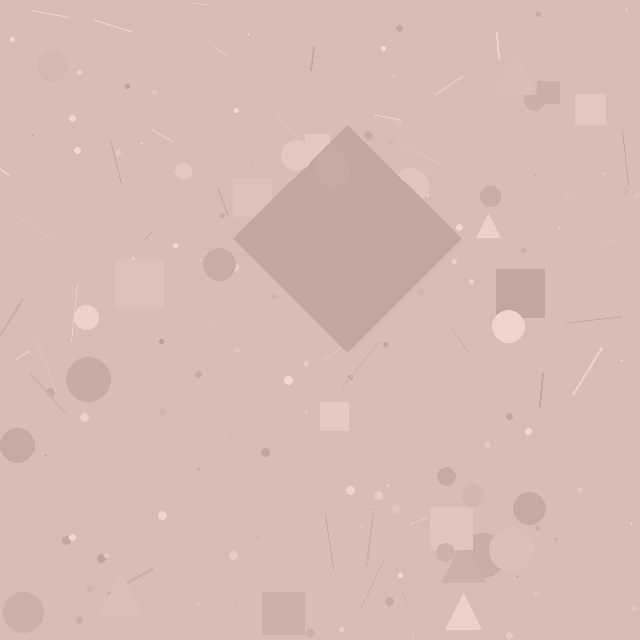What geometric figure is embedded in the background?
A diamond is embedded in the background.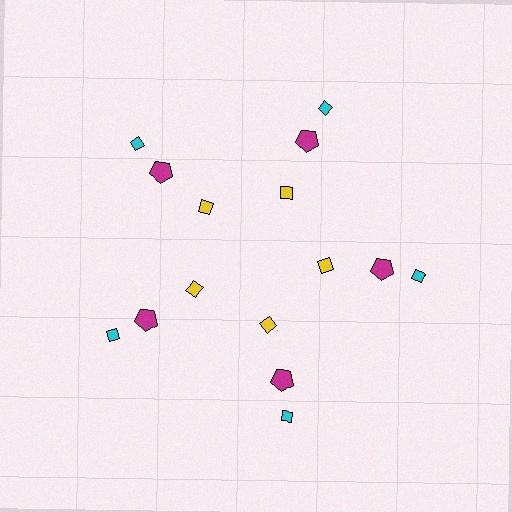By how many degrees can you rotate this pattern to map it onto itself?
The pattern maps onto itself every 72 degrees of rotation.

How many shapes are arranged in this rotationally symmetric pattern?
There are 15 shapes, arranged in 5 groups of 3.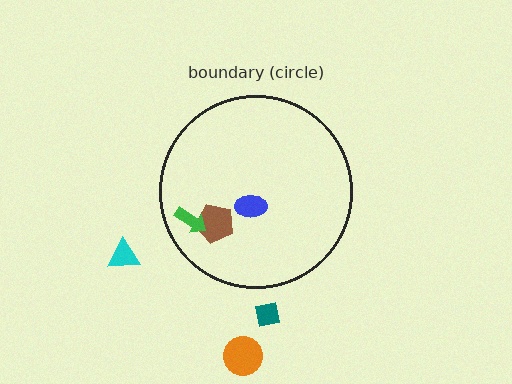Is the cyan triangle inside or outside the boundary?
Outside.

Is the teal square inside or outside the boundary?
Outside.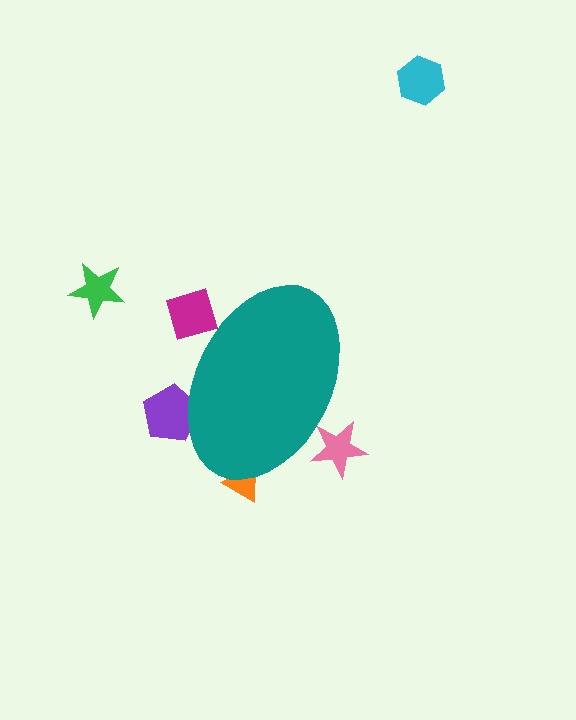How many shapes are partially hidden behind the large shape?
4 shapes are partially hidden.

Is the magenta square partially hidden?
Yes, the magenta square is partially hidden behind the teal ellipse.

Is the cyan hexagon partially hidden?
No, the cyan hexagon is fully visible.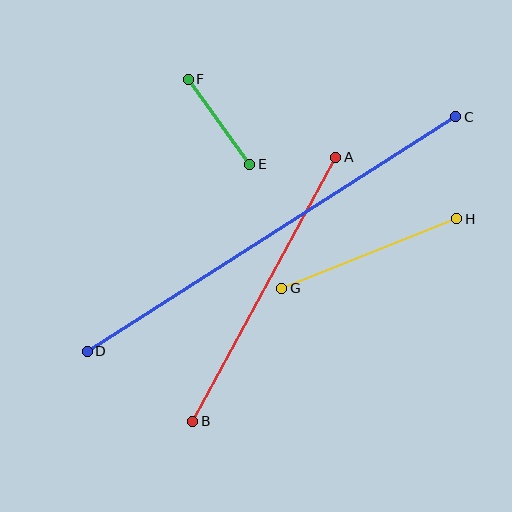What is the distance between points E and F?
The distance is approximately 104 pixels.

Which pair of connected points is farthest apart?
Points C and D are farthest apart.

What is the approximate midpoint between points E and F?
The midpoint is at approximately (219, 122) pixels.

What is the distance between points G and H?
The distance is approximately 188 pixels.